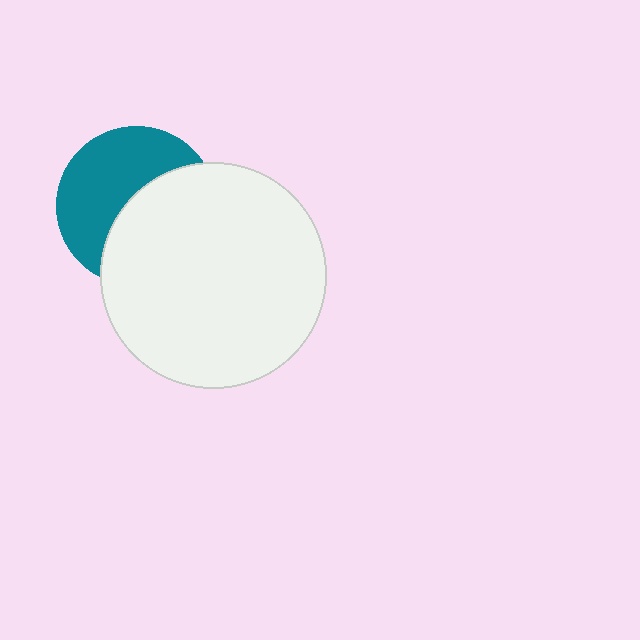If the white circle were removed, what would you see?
You would see the complete teal circle.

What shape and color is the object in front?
The object in front is a white circle.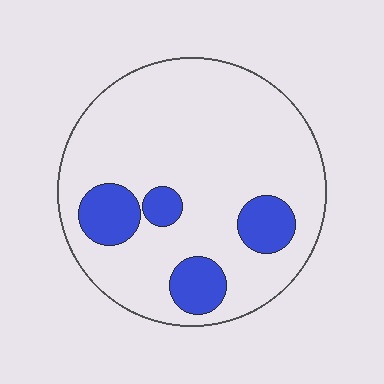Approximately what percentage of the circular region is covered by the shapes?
Approximately 15%.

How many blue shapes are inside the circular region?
4.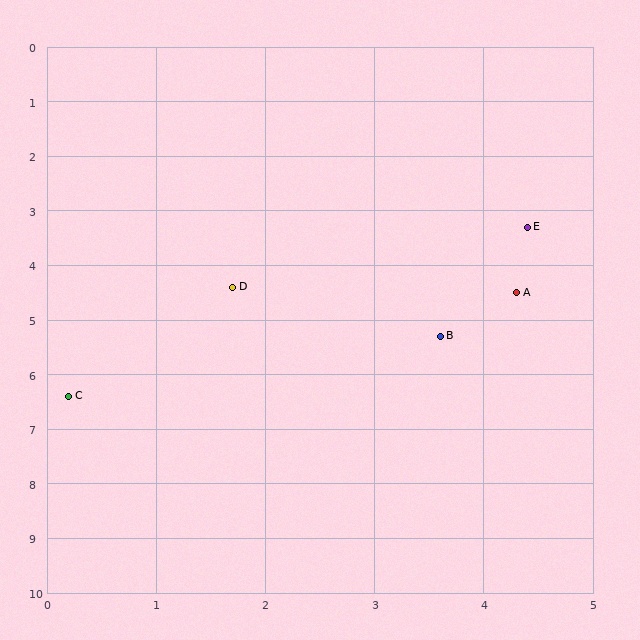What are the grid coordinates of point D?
Point D is at approximately (1.7, 4.4).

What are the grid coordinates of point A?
Point A is at approximately (4.3, 4.5).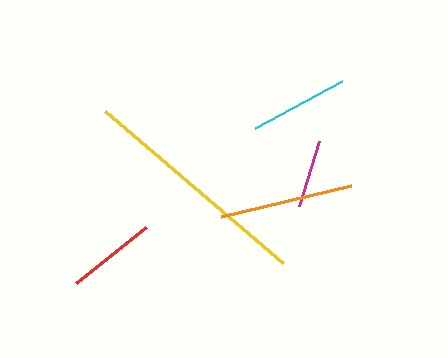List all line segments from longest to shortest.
From longest to shortest: yellow, orange, cyan, red, magenta.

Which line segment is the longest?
The yellow line is the longest at approximately 234 pixels.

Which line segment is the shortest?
The magenta line is the shortest at approximately 69 pixels.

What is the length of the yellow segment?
The yellow segment is approximately 234 pixels long.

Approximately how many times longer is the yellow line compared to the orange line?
The yellow line is approximately 1.7 times the length of the orange line.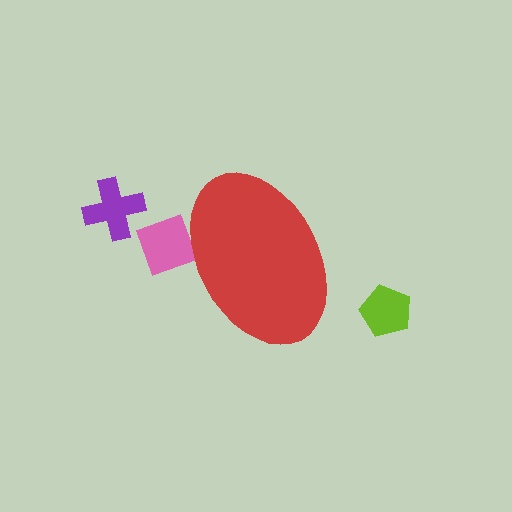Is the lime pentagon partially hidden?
No, the lime pentagon is fully visible.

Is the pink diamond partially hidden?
Yes, the pink diamond is partially hidden behind the red ellipse.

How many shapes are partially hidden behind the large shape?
1 shape is partially hidden.